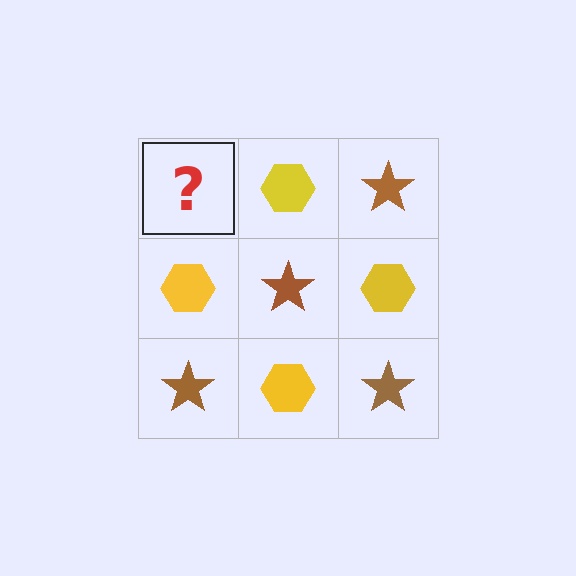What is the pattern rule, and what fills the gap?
The rule is that it alternates brown star and yellow hexagon in a checkerboard pattern. The gap should be filled with a brown star.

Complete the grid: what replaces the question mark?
The question mark should be replaced with a brown star.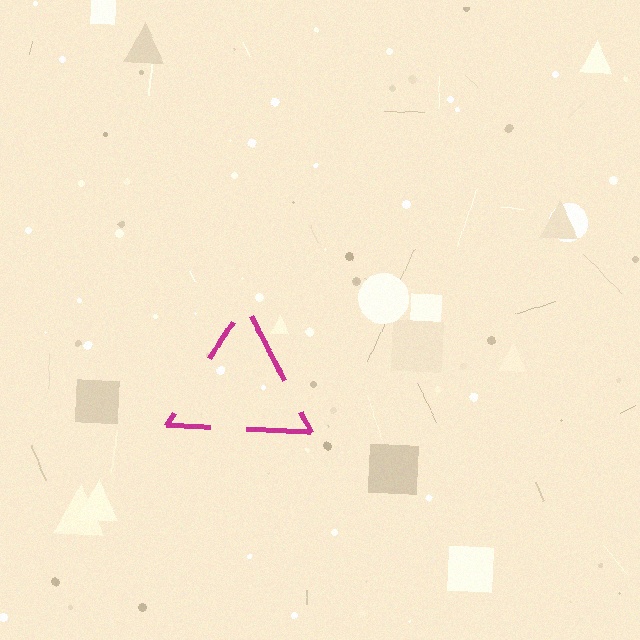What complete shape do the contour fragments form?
The contour fragments form a triangle.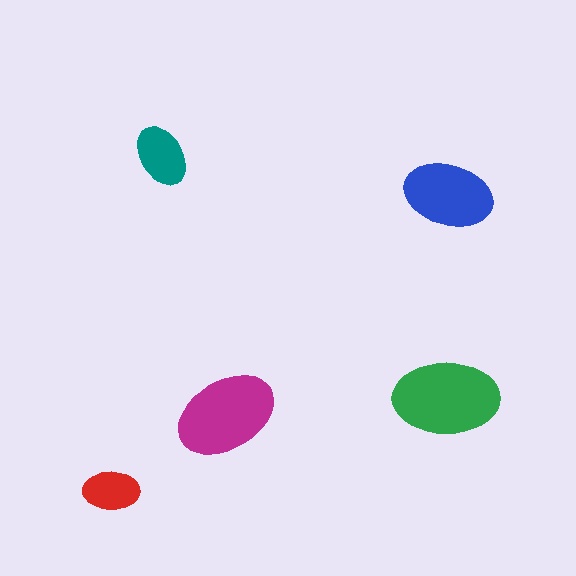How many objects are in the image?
There are 5 objects in the image.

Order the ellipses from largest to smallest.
the green one, the magenta one, the blue one, the teal one, the red one.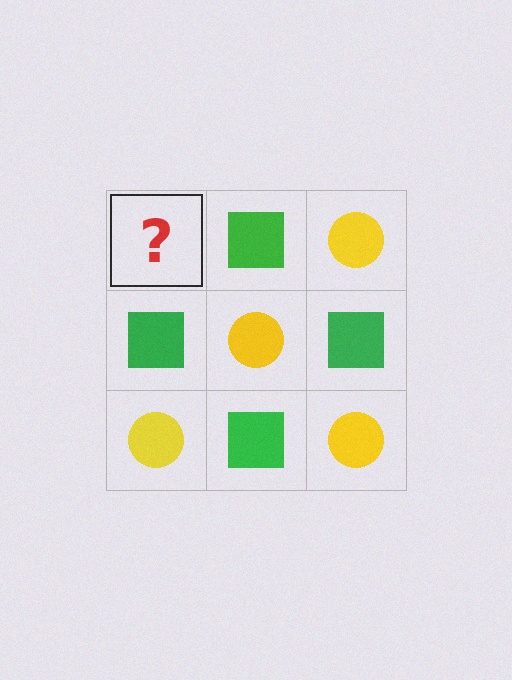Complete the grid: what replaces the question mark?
The question mark should be replaced with a yellow circle.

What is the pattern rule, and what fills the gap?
The rule is that it alternates yellow circle and green square in a checkerboard pattern. The gap should be filled with a yellow circle.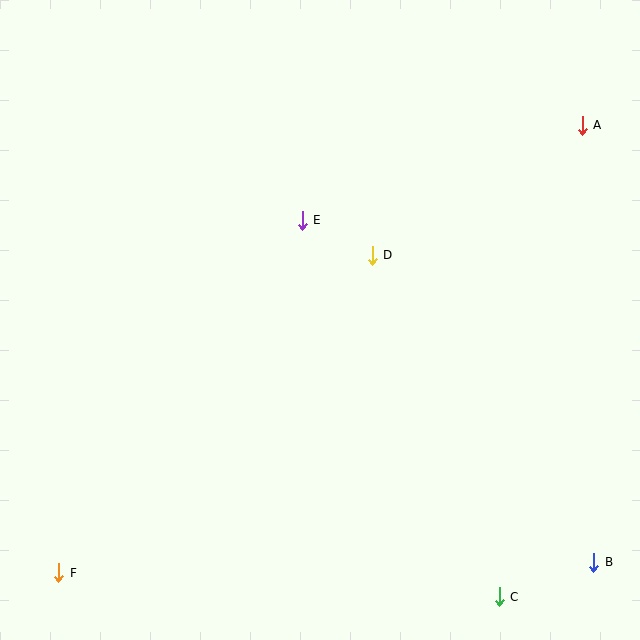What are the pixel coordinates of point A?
Point A is at (582, 125).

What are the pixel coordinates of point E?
Point E is at (302, 220).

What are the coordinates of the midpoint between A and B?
The midpoint between A and B is at (588, 344).